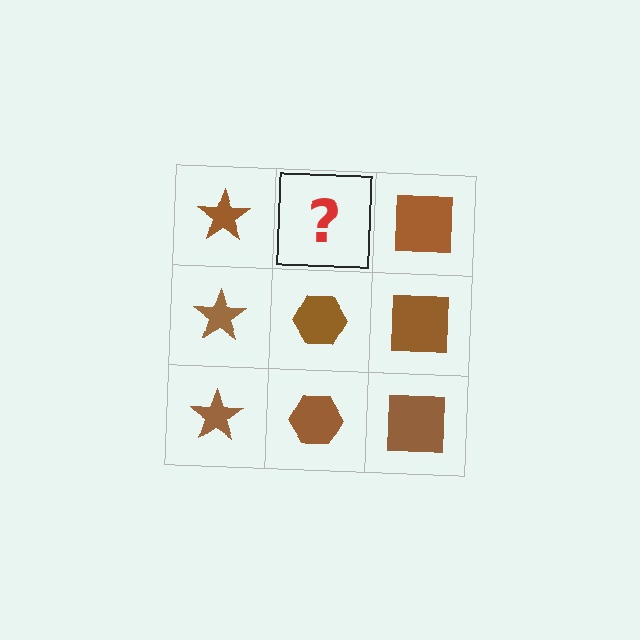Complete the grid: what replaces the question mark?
The question mark should be replaced with a brown hexagon.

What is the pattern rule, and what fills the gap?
The rule is that each column has a consistent shape. The gap should be filled with a brown hexagon.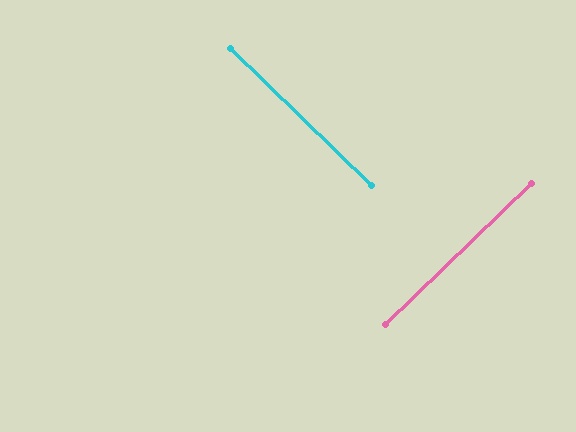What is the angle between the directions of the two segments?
Approximately 88 degrees.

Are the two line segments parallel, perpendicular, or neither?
Perpendicular — they meet at approximately 88°.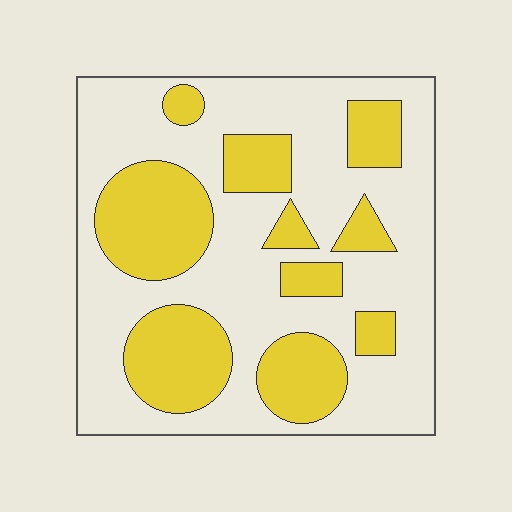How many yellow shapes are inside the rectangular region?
10.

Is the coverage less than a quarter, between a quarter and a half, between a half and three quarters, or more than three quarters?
Between a quarter and a half.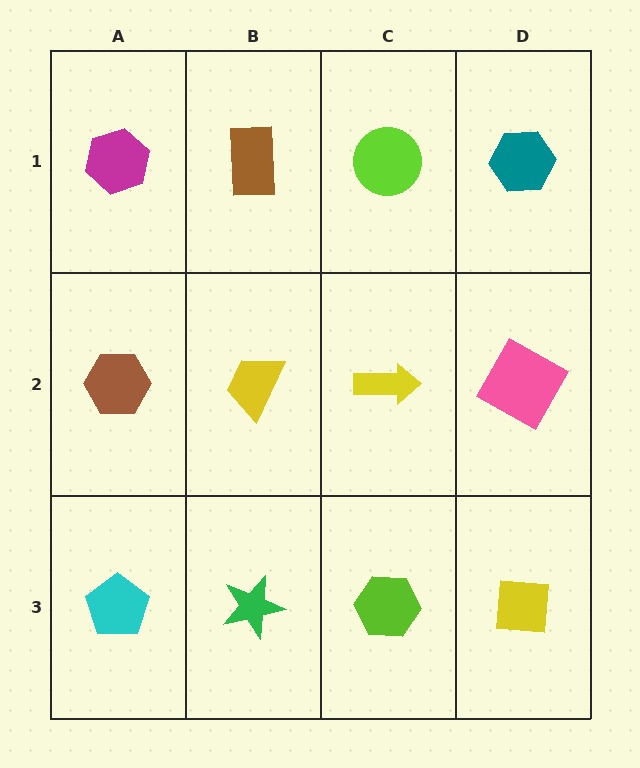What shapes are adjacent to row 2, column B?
A brown rectangle (row 1, column B), a green star (row 3, column B), a brown hexagon (row 2, column A), a yellow arrow (row 2, column C).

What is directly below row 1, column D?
A pink square.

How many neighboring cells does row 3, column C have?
3.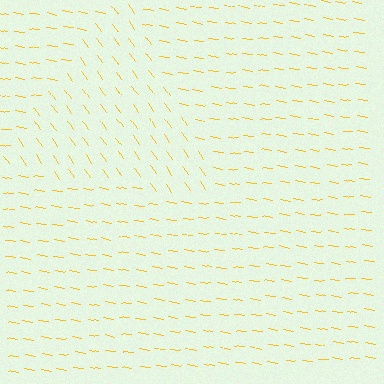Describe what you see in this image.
The image is filled with small yellow line segments. A triangle region in the image has lines oriented differently from the surrounding lines, creating a visible texture boundary.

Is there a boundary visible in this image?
Yes, there is a texture boundary formed by a change in line orientation.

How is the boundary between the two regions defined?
The boundary is defined purely by a change in line orientation (approximately 45 degrees difference). All lines are the same color and thickness.